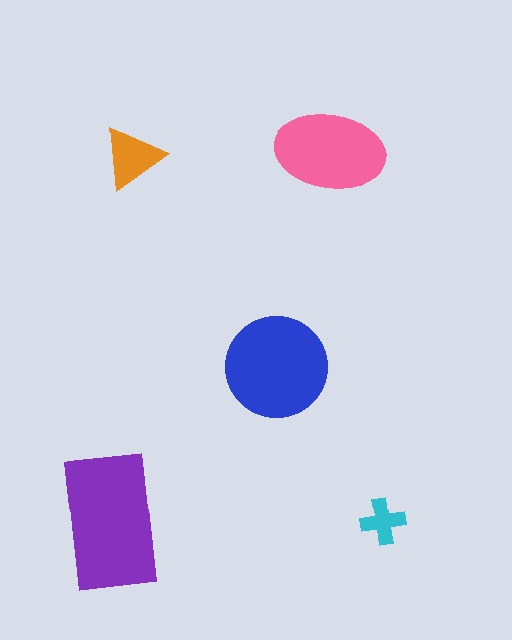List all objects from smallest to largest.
The cyan cross, the orange triangle, the pink ellipse, the blue circle, the purple rectangle.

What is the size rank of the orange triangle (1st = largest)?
4th.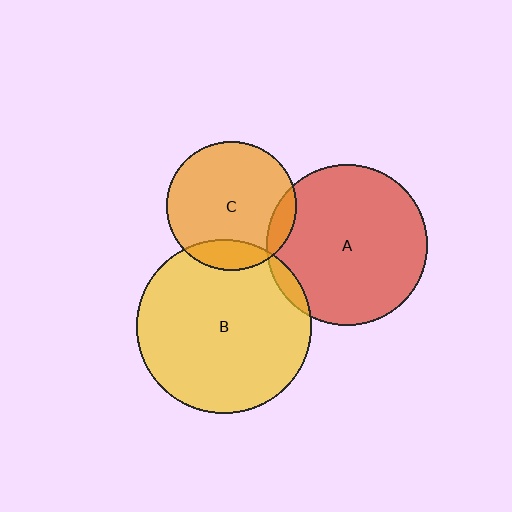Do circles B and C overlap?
Yes.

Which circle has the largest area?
Circle B (yellow).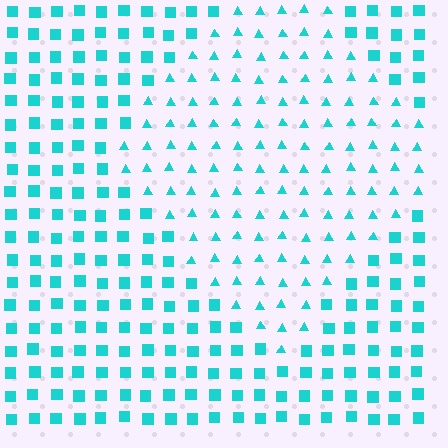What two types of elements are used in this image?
The image uses triangles inside the diamond region and squares outside it.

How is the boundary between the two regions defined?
The boundary is defined by a change in element shape: triangles inside vs. squares outside. All elements share the same color and spacing.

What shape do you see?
I see a diamond.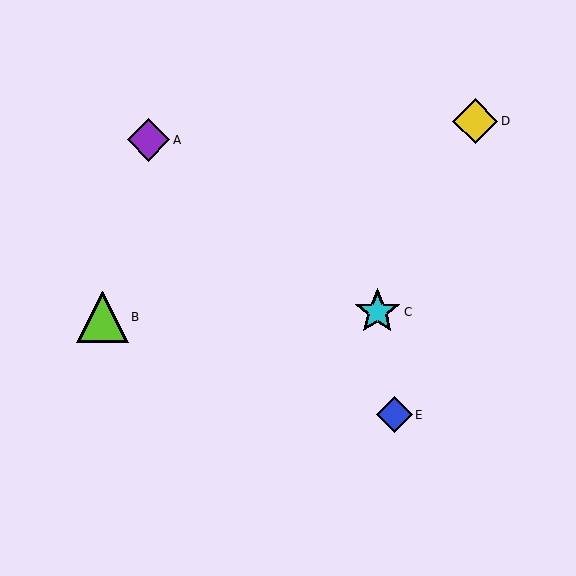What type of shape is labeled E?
Shape E is a blue diamond.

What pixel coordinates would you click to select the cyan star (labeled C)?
Click at (377, 312) to select the cyan star C.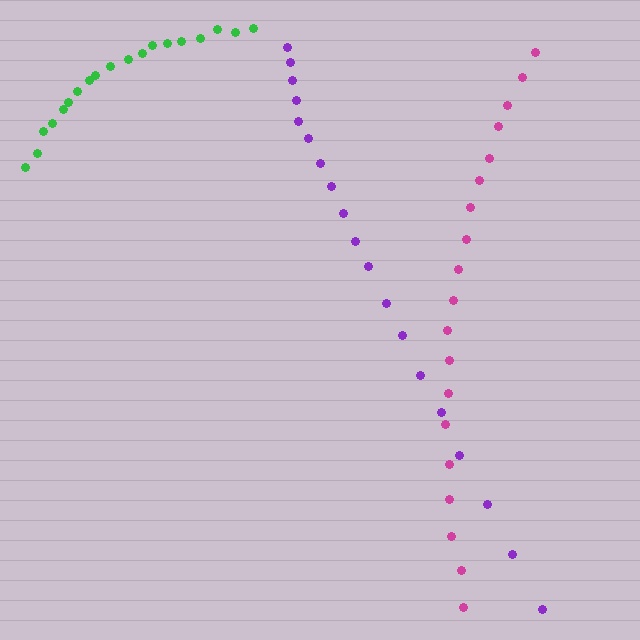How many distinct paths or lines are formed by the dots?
There are 3 distinct paths.